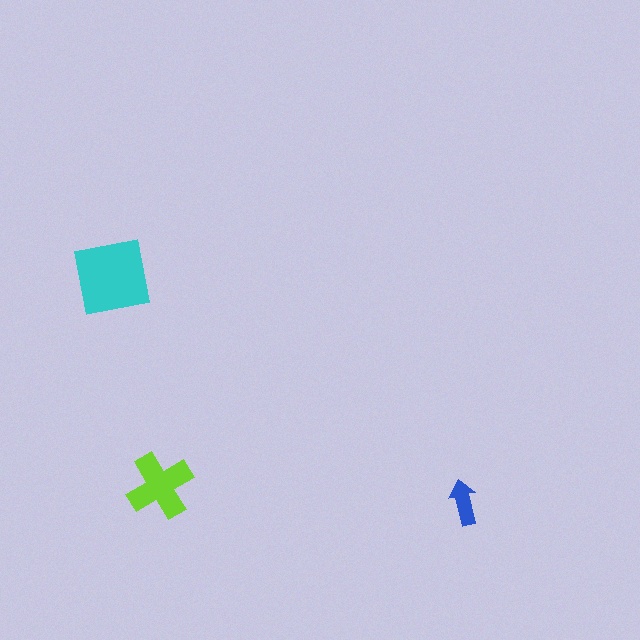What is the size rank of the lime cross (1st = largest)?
2nd.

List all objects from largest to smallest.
The cyan square, the lime cross, the blue arrow.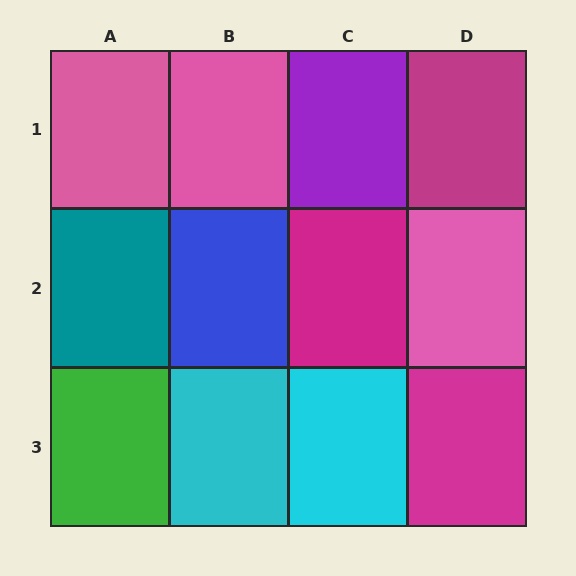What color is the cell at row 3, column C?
Cyan.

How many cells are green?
1 cell is green.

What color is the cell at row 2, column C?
Magenta.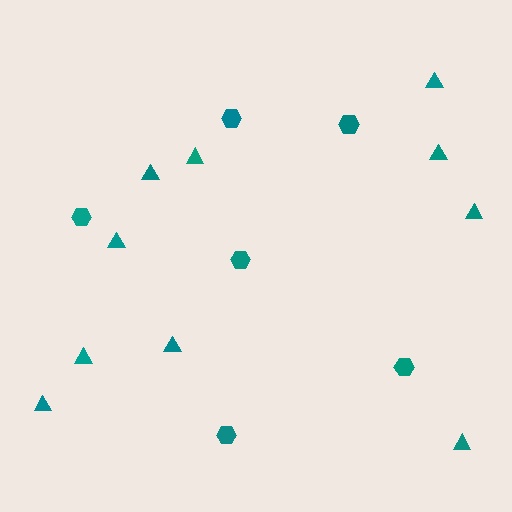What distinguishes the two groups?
There are 2 groups: one group of hexagons (6) and one group of triangles (10).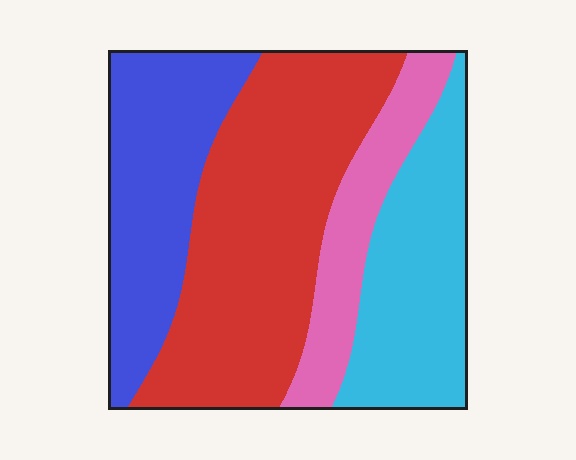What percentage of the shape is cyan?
Cyan covers roughly 25% of the shape.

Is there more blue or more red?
Red.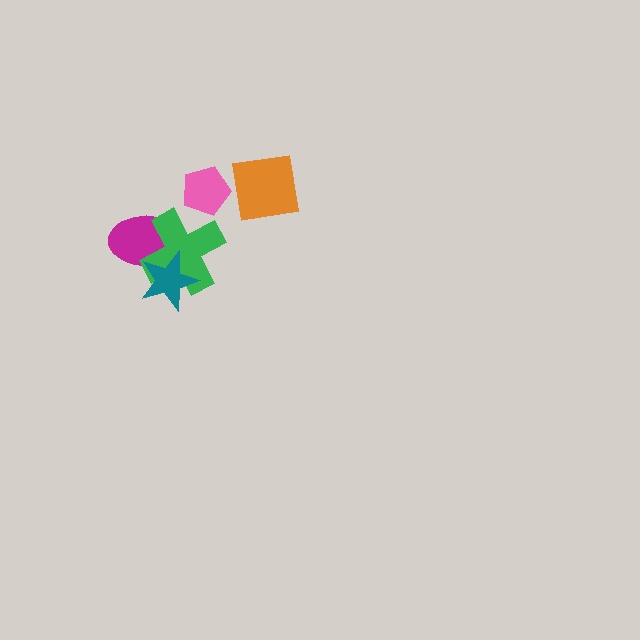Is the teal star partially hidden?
No, no other shape covers it.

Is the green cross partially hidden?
Yes, it is partially covered by another shape.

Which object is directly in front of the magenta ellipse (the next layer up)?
The green cross is directly in front of the magenta ellipse.